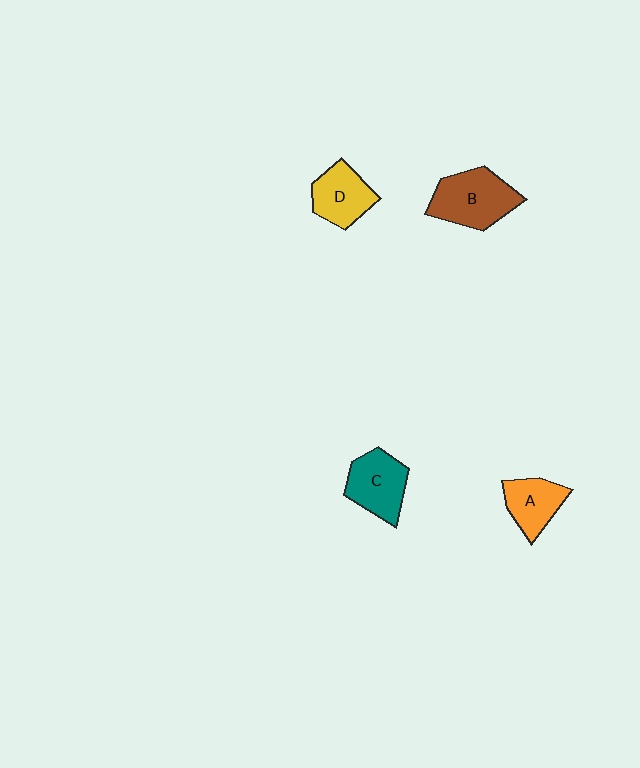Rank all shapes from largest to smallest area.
From largest to smallest: B (brown), C (teal), D (yellow), A (orange).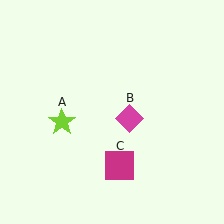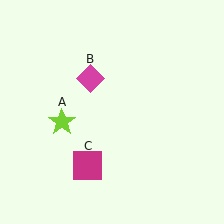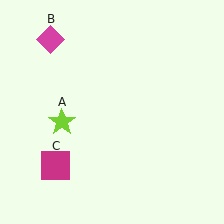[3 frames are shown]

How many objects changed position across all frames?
2 objects changed position: magenta diamond (object B), magenta square (object C).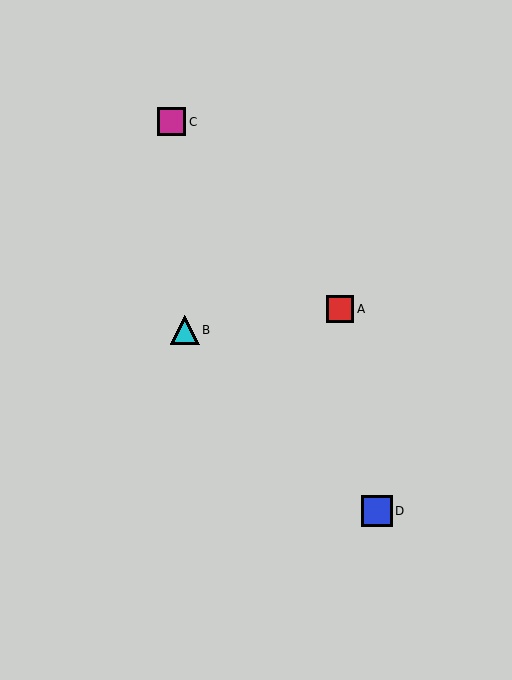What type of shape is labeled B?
Shape B is a cyan triangle.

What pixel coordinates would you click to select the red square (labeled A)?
Click at (340, 309) to select the red square A.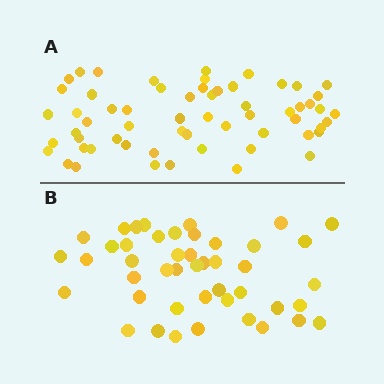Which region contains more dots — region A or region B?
Region A (the top region) has more dots.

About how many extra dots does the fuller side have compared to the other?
Region A has approximately 15 more dots than region B.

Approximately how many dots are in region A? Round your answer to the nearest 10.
About 60 dots.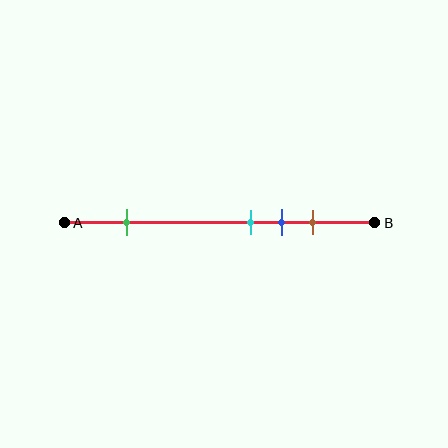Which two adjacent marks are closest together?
The cyan and blue marks are the closest adjacent pair.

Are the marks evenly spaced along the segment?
No, the marks are not evenly spaced.